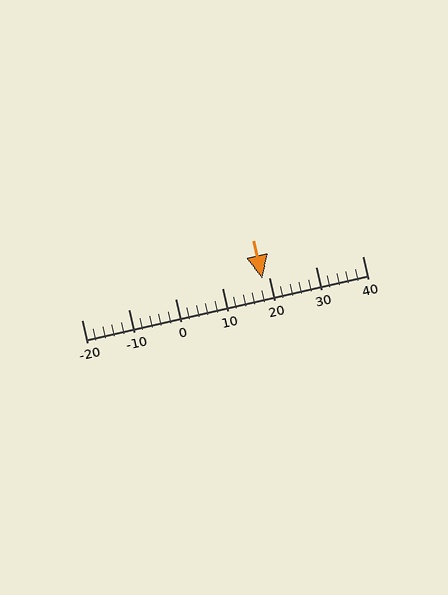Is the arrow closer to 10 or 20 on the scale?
The arrow is closer to 20.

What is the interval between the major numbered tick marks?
The major tick marks are spaced 10 units apart.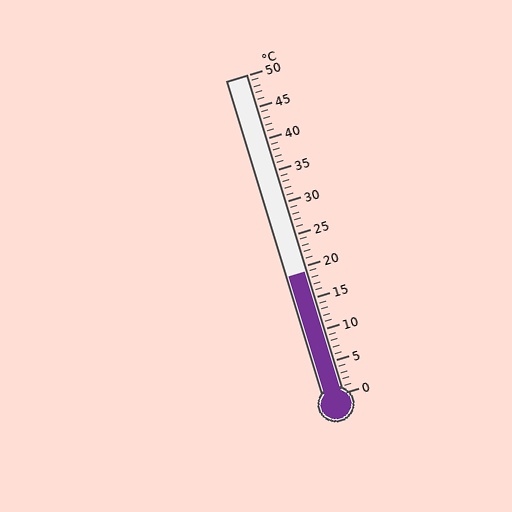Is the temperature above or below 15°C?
The temperature is above 15°C.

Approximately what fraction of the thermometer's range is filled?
The thermometer is filled to approximately 40% of its range.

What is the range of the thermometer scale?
The thermometer scale ranges from 0°C to 50°C.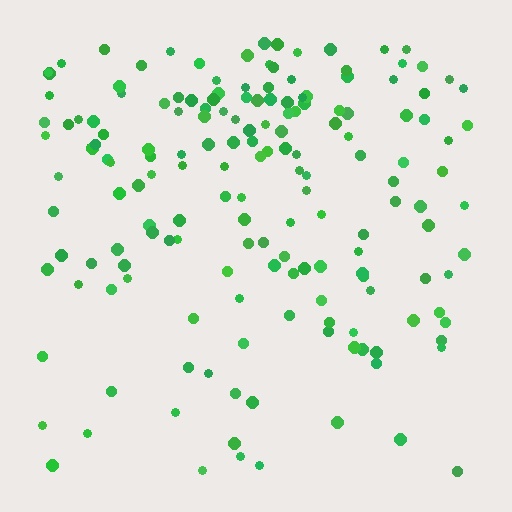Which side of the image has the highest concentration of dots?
The top.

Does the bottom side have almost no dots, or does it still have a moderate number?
Still a moderate number, just noticeably fewer than the top.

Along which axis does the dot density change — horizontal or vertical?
Vertical.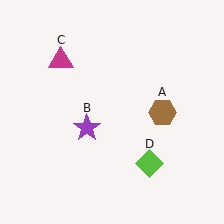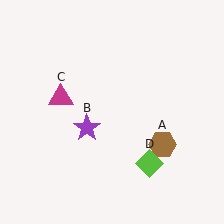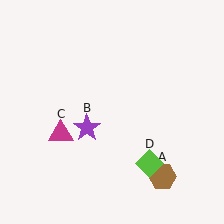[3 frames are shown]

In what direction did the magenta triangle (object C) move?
The magenta triangle (object C) moved down.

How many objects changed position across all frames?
2 objects changed position: brown hexagon (object A), magenta triangle (object C).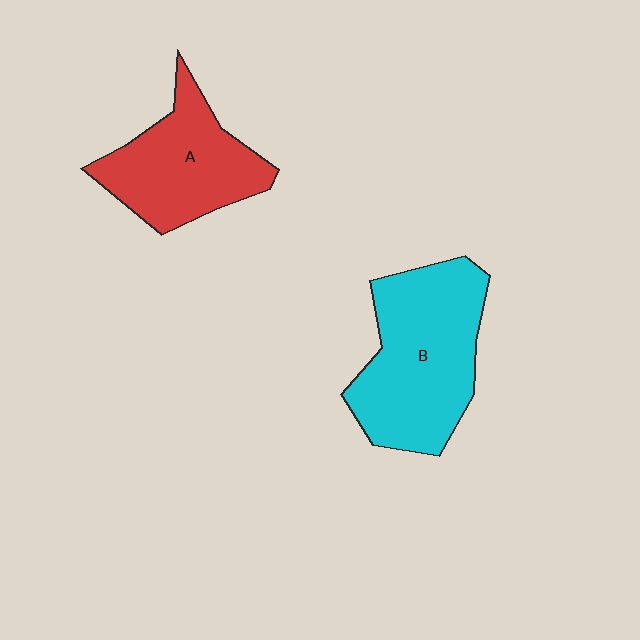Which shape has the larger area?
Shape B (cyan).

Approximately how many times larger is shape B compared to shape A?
Approximately 1.3 times.